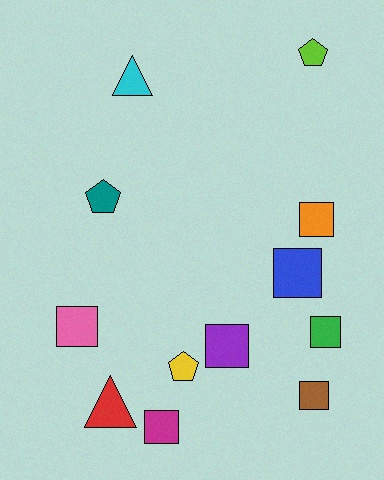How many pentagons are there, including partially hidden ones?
There are 3 pentagons.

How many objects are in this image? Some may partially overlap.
There are 12 objects.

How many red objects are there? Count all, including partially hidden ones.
There is 1 red object.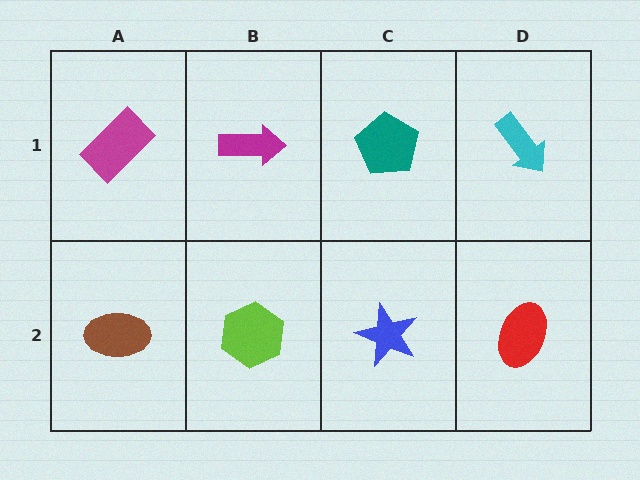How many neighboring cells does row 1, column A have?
2.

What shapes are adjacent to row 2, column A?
A magenta rectangle (row 1, column A), a lime hexagon (row 2, column B).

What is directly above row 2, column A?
A magenta rectangle.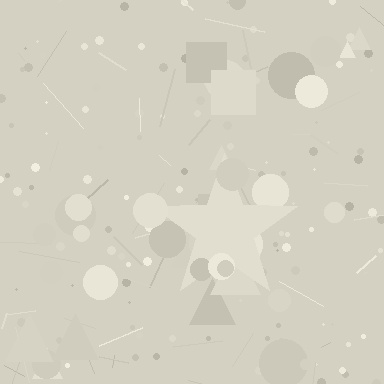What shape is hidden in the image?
A star is hidden in the image.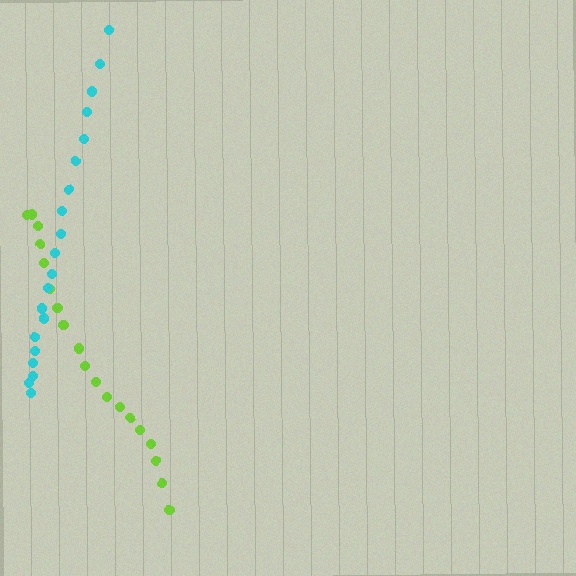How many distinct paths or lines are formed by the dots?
There are 2 distinct paths.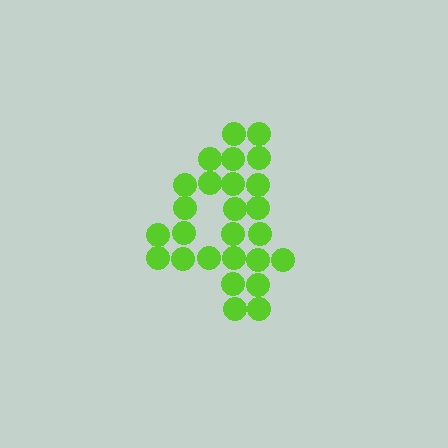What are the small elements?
The small elements are circles.